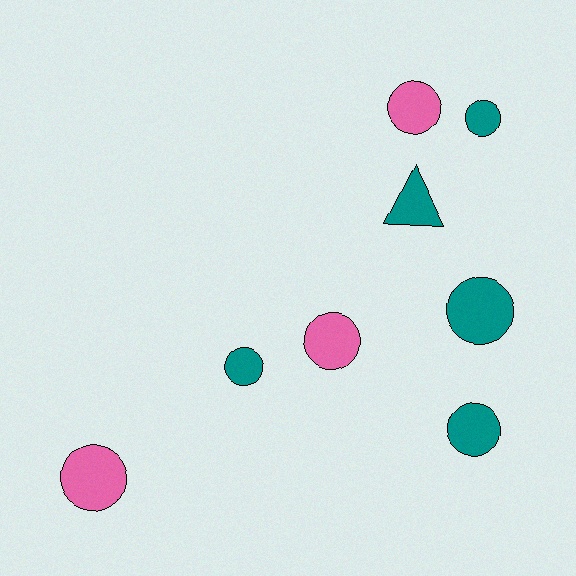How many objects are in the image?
There are 8 objects.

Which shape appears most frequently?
Circle, with 7 objects.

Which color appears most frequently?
Teal, with 5 objects.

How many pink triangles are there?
There are no pink triangles.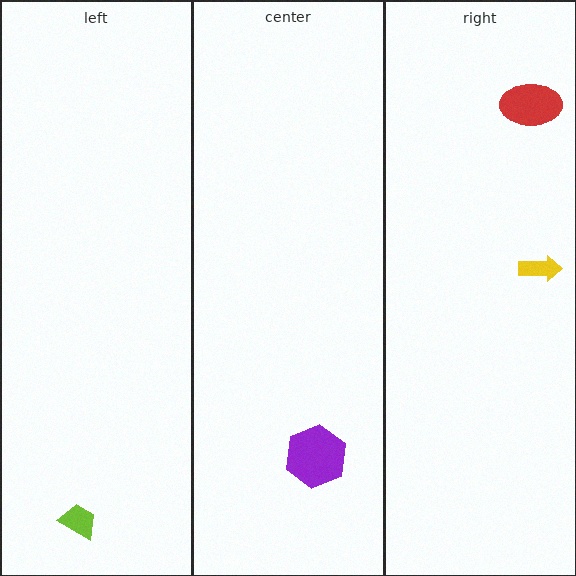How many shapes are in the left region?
1.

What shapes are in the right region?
The red ellipse, the yellow arrow.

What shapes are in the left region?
The lime trapezoid.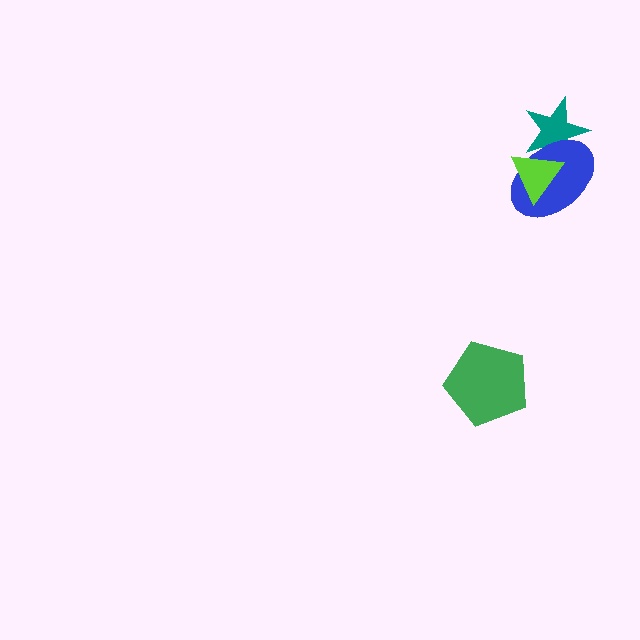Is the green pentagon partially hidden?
No, no other shape covers it.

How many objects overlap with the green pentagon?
0 objects overlap with the green pentagon.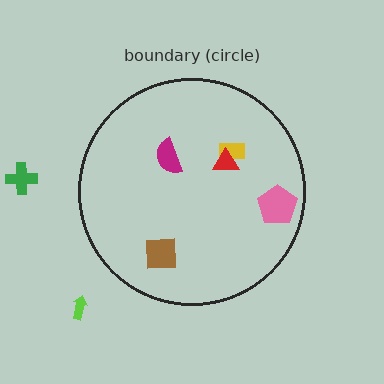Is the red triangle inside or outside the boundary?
Inside.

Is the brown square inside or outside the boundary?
Inside.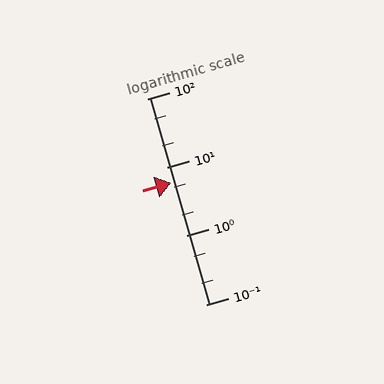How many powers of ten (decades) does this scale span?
The scale spans 3 decades, from 0.1 to 100.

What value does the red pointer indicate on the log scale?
The pointer indicates approximately 5.9.